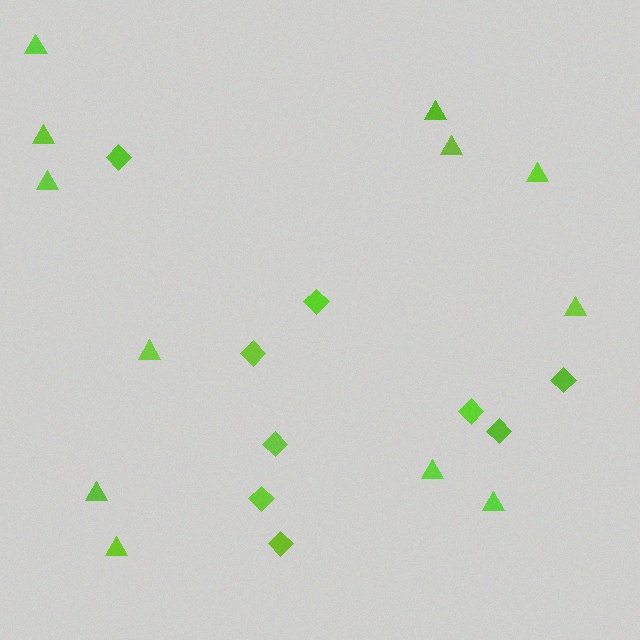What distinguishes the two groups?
There are 2 groups: one group of diamonds (9) and one group of triangles (12).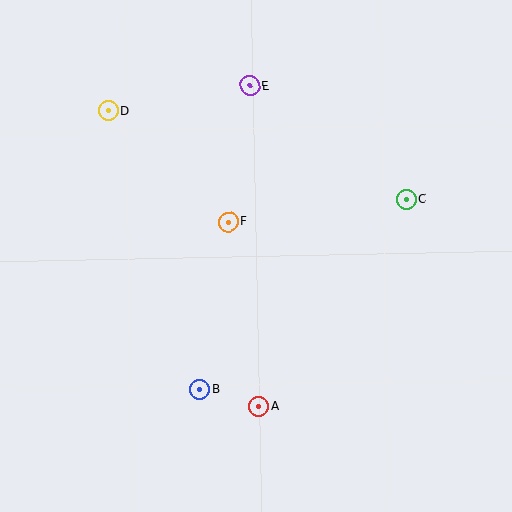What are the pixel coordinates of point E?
Point E is at (250, 86).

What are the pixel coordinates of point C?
Point C is at (406, 199).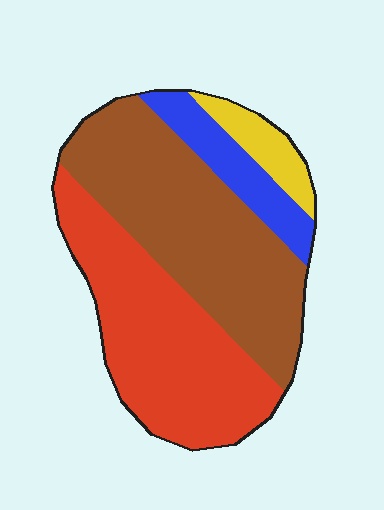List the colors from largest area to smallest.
From largest to smallest: brown, red, blue, yellow.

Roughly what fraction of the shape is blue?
Blue covers roughly 10% of the shape.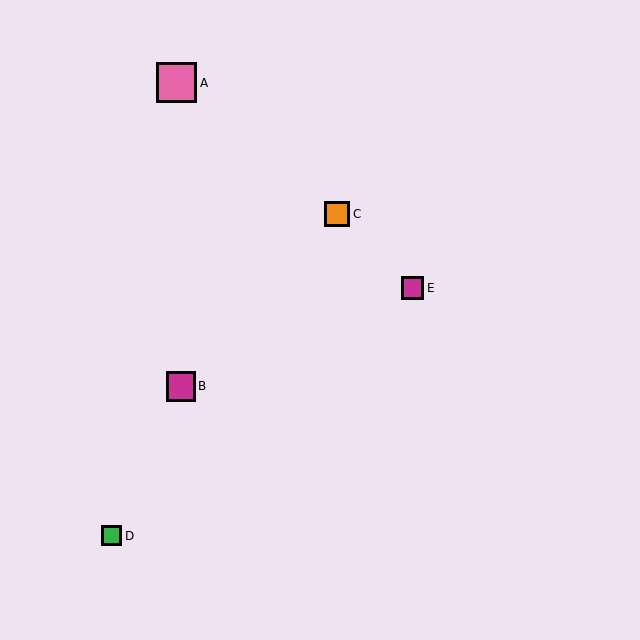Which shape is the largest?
The pink square (labeled A) is the largest.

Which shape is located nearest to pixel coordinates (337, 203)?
The orange square (labeled C) at (337, 214) is nearest to that location.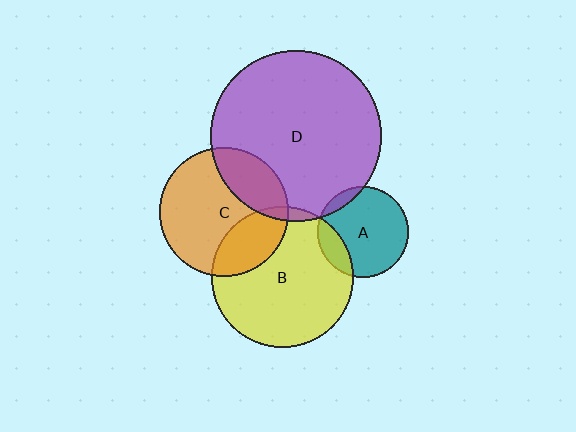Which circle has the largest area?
Circle D (purple).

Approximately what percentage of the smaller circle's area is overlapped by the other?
Approximately 5%.